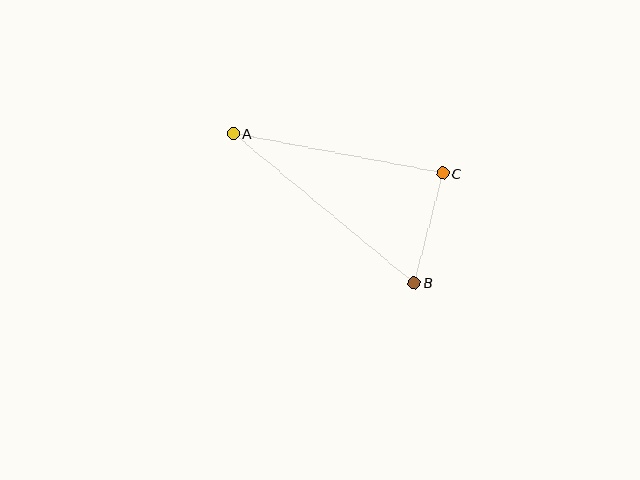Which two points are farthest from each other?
Points A and B are farthest from each other.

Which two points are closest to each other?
Points B and C are closest to each other.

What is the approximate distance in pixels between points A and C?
The distance between A and C is approximately 214 pixels.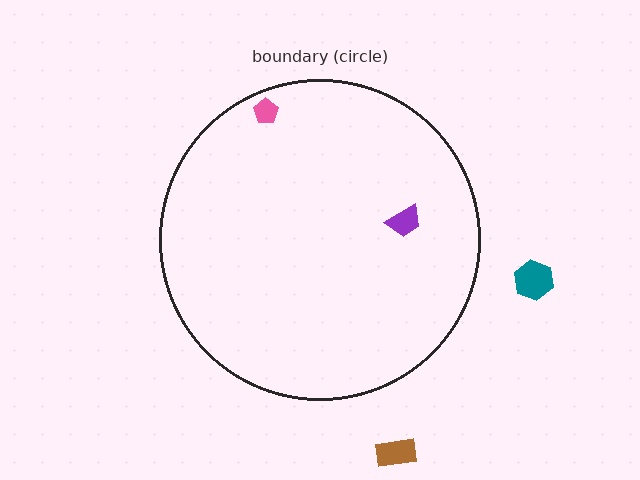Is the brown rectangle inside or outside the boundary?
Outside.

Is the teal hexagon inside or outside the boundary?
Outside.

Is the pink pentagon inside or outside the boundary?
Inside.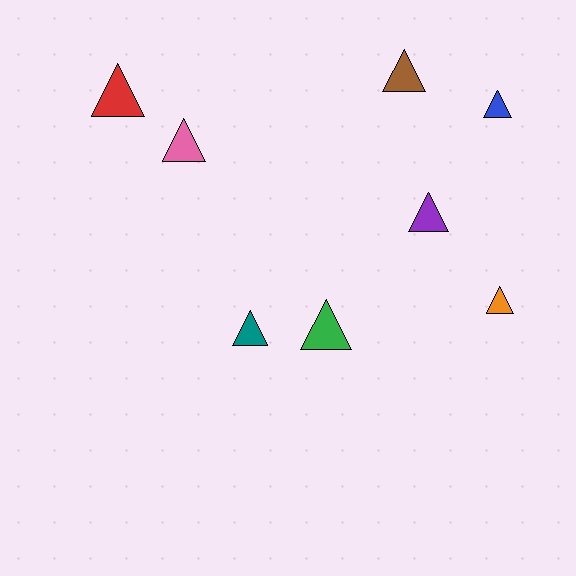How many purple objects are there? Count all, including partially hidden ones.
There is 1 purple object.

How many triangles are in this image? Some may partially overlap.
There are 8 triangles.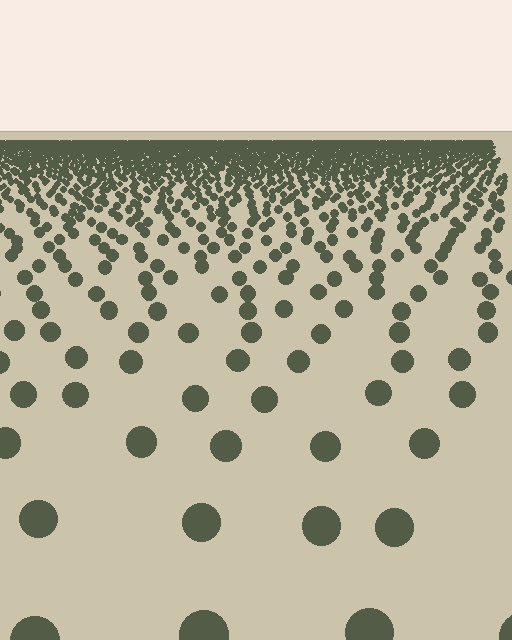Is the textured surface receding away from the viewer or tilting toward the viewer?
The surface is receding away from the viewer. Texture elements get smaller and denser toward the top.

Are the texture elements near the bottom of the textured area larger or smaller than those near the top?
Larger. Near the bottom, elements are closer to the viewer and appear at a bigger on-screen size.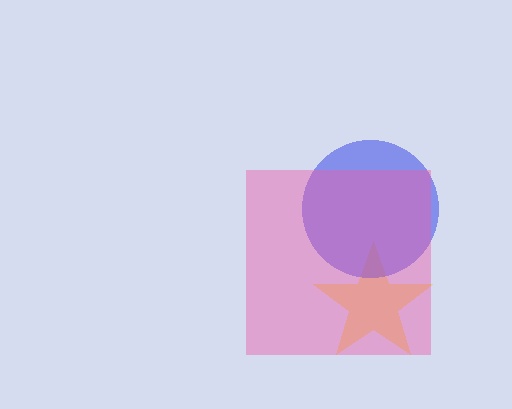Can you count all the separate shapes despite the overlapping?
Yes, there are 3 separate shapes.